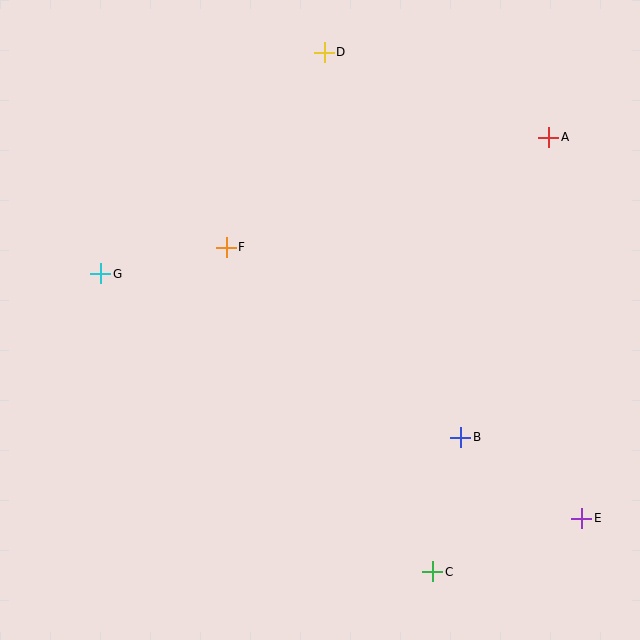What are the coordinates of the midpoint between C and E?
The midpoint between C and E is at (507, 545).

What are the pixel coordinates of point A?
Point A is at (549, 137).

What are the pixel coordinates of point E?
Point E is at (582, 518).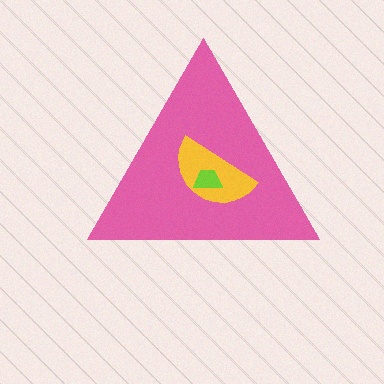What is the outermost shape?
The pink triangle.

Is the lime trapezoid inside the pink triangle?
Yes.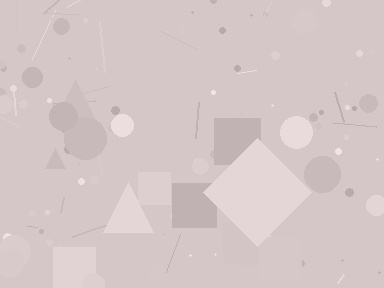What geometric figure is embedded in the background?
A diamond is embedded in the background.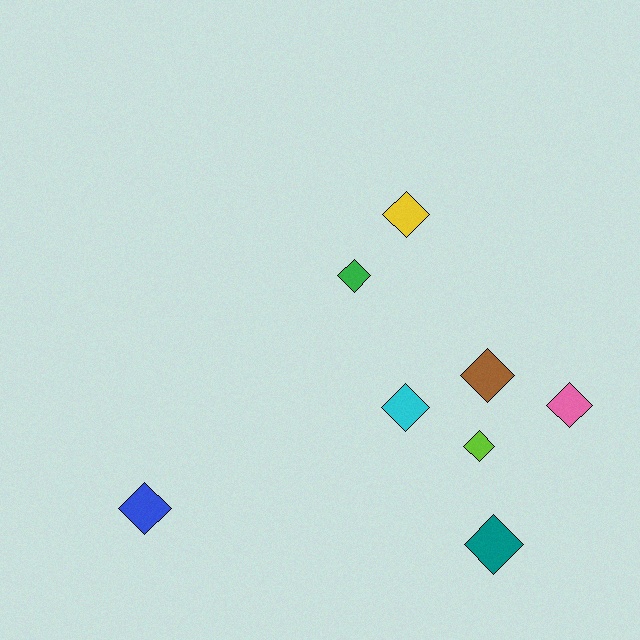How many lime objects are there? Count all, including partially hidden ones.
There is 1 lime object.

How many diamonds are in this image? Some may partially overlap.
There are 8 diamonds.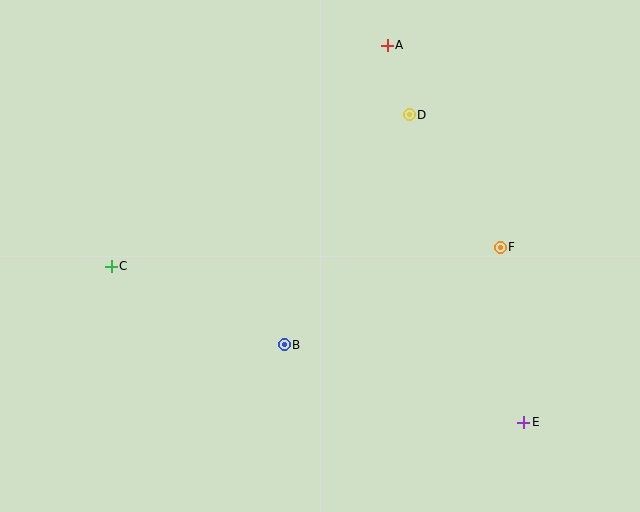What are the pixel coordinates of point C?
Point C is at (111, 266).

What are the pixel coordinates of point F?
Point F is at (500, 247).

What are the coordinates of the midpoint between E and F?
The midpoint between E and F is at (512, 335).